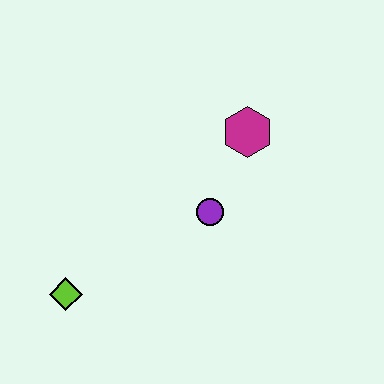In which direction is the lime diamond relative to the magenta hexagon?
The lime diamond is to the left of the magenta hexagon.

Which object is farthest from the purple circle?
The lime diamond is farthest from the purple circle.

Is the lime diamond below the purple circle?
Yes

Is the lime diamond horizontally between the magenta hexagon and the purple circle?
No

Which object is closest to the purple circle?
The magenta hexagon is closest to the purple circle.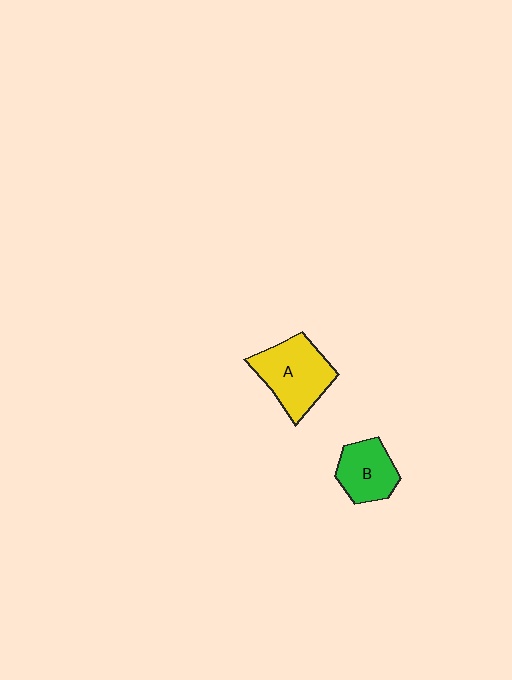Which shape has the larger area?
Shape A (yellow).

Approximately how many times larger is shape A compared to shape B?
Approximately 1.4 times.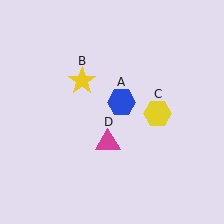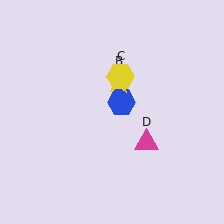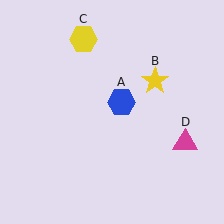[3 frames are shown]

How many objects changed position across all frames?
3 objects changed position: yellow star (object B), yellow hexagon (object C), magenta triangle (object D).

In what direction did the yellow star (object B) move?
The yellow star (object B) moved right.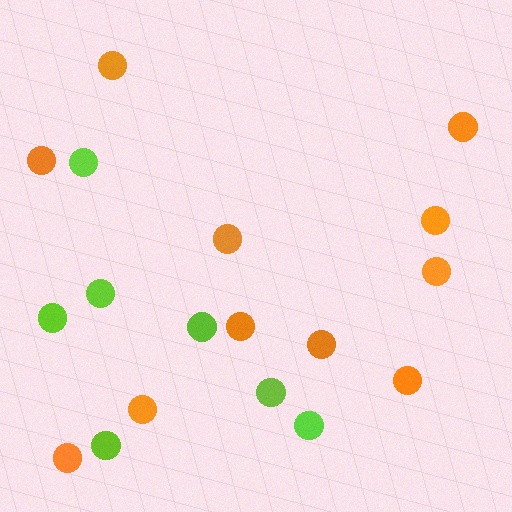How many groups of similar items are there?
There are 2 groups: one group of orange circles (11) and one group of lime circles (7).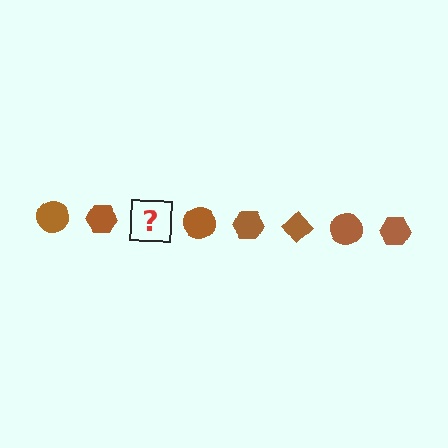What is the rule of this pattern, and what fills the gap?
The rule is that the pattern cycles through circle, hexagon, diamond shapes in brown. The gap should be filled with a brown diamond.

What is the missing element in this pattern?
The missing element is a brown diamond.